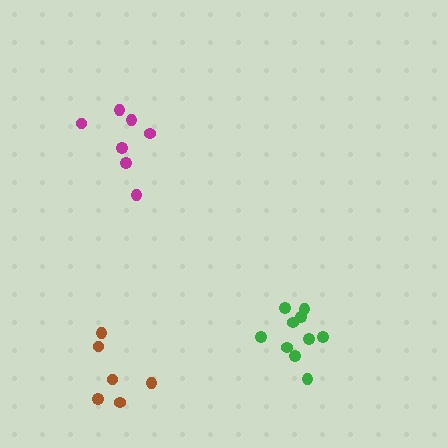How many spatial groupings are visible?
There are 3 spatial groupings.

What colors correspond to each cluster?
The clusters are colored: magenta, brown, green.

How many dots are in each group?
Group 1: 7 dots, Group 2: 6 dots, Group 3: 10 dots (23 total).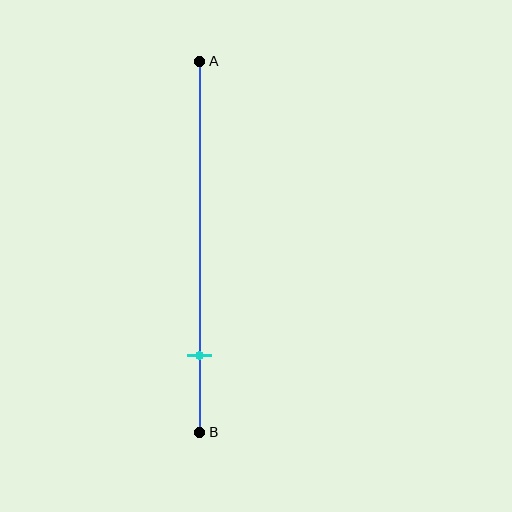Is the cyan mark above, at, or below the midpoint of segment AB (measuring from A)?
The cyan mark is below the midpoint of segment AB.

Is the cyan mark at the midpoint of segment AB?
No, the mark is at about 80% from A, not at the 50% midpoint.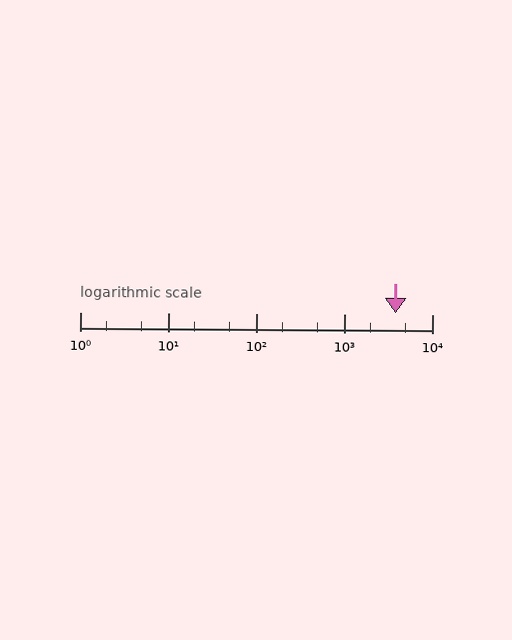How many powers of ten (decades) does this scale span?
The scale spans 4 decades, from 1 to 10000.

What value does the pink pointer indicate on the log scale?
The pointer indicates approximately 3800.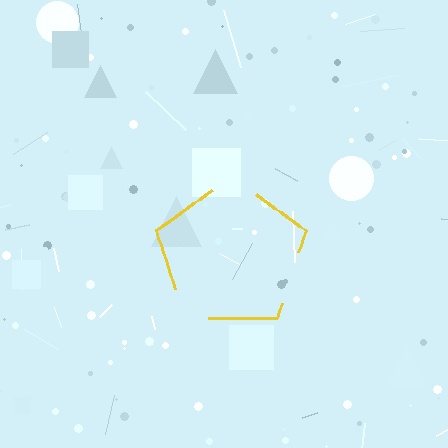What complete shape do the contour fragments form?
The contour fragments form a pentagon.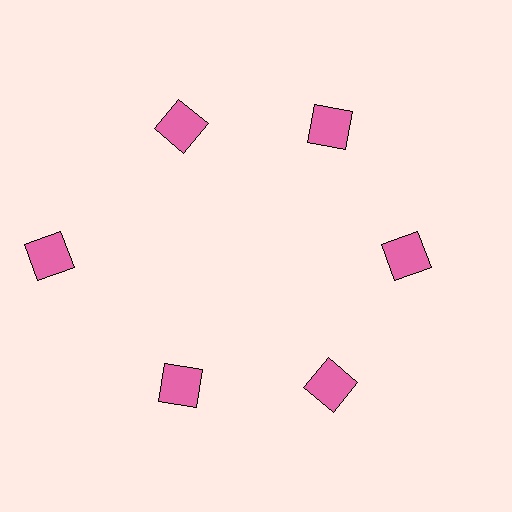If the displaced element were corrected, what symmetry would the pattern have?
It would have 6-fold rotational symmetry — the pattern would map onto itself every 60 degrees.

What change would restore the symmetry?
The symmetry would be restored by moving it inward, back onto the ring so that all 6 squares sit at equal angles and equal distance from the center.